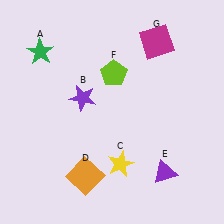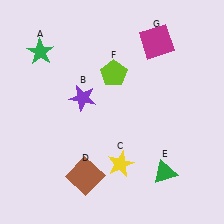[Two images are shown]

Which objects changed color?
D changed from orange to brown. E changed from purple to green.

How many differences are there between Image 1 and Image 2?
There are 2 differences between the two images.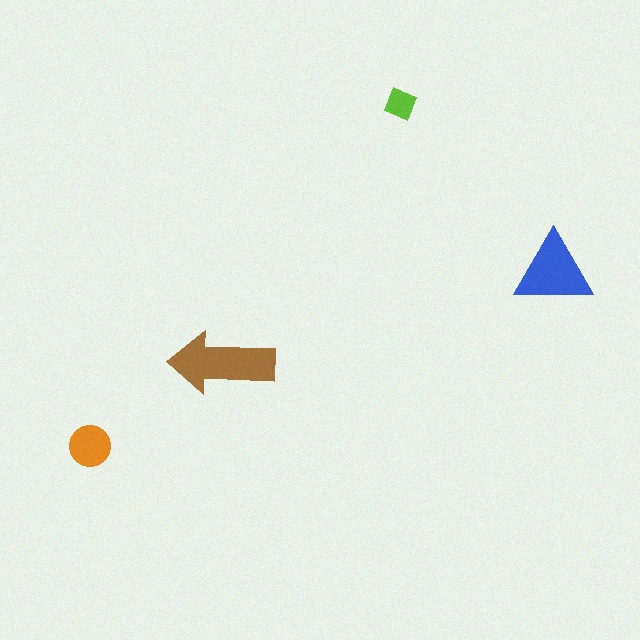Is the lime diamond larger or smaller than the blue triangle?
Smaller.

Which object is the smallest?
The lime diamond.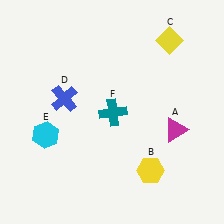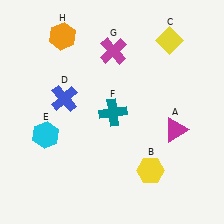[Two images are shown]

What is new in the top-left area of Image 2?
An orange hexagon (H) was added in the top-left area of Image 2.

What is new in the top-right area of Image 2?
A magenta cross (G) was added in the top-right area of Image 2.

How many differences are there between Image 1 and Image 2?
There are 2 differences between the two images.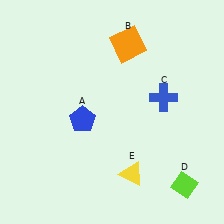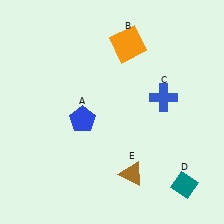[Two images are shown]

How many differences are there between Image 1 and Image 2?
There are 2 differences between the two images.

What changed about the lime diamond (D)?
In Image 1, D is lime. In Image 2, it changed to teal.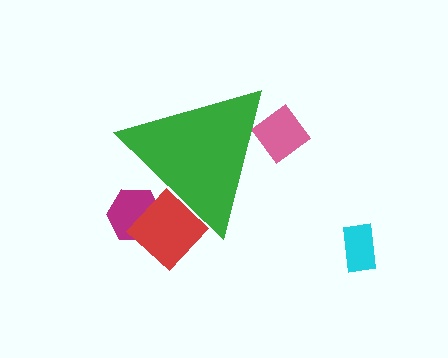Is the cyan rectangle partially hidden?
No, the cyan rectangle is fully visible.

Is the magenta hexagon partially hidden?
Yes, the magenta hexagon is partially hidden behind the green triangle.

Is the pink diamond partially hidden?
Yes, the pink diamond is partially hidden behind the green triangle.